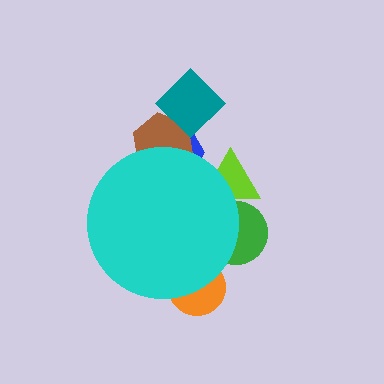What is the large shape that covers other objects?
A cyan circle.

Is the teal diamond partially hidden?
No, the teal diamond is fully visible.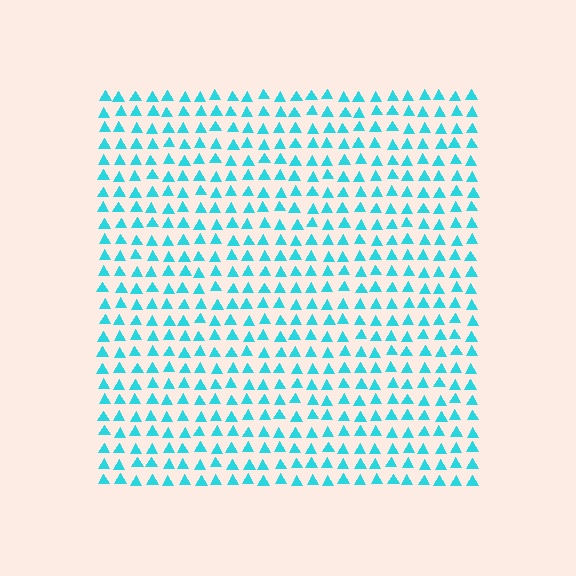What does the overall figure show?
The overall figure shows a square.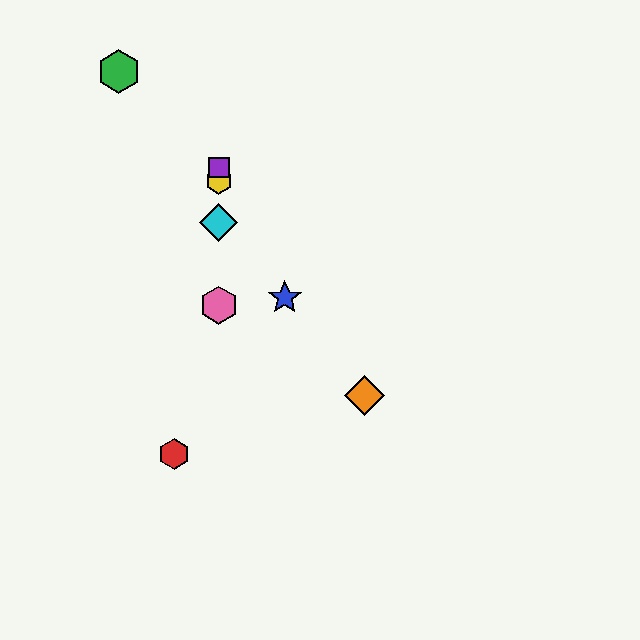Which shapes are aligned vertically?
The yellow hexagon, the purple square, the cyan diamond, the pink hexagon are aligned vertically.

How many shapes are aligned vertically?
4 shapes (the yellow hexagon, the purple square, the cyan diamond, the pink hexagon) are aligned vertically.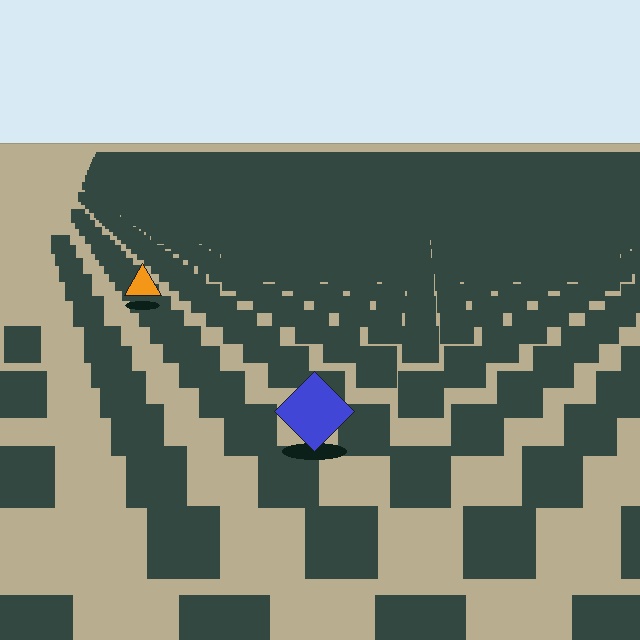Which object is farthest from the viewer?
The orange triangle is farthest from the viewer. It appears smaller and the ground texture around it is denser.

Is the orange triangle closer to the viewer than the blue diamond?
No. The blue diamond is closer — you can tell from the texture gradient: the ground texture is coarser near it.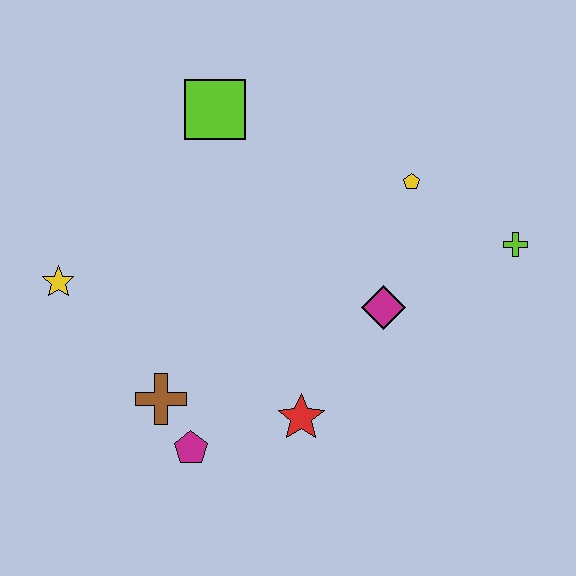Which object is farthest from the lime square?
The magenta pentagon is farthest from the lime square.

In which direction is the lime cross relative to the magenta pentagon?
The lime cross is to the right of the magenta pentagon.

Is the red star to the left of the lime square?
No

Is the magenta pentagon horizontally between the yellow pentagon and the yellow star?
Yes